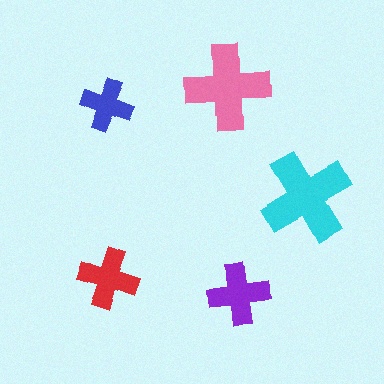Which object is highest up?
The pink cross is topmost.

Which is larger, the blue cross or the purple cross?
The purple one.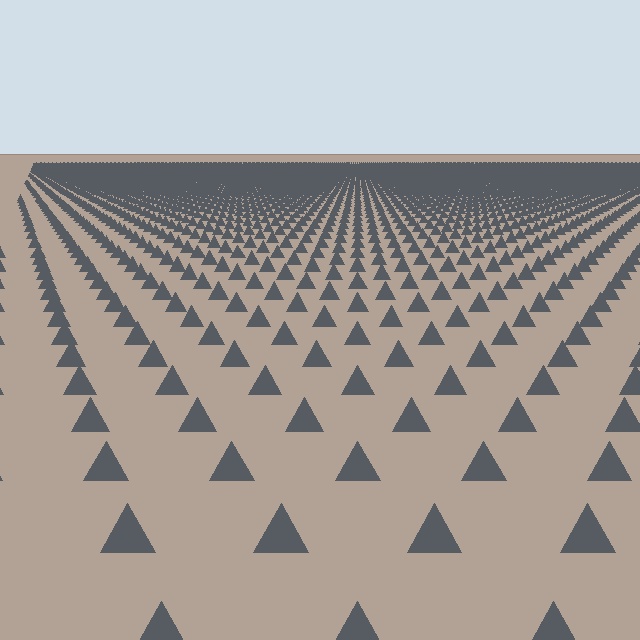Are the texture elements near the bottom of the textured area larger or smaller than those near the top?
Larger. Near the bottom, elements are closer to the viewer and appear at a bigger on-screen size.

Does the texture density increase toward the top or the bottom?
Density increases toward the top.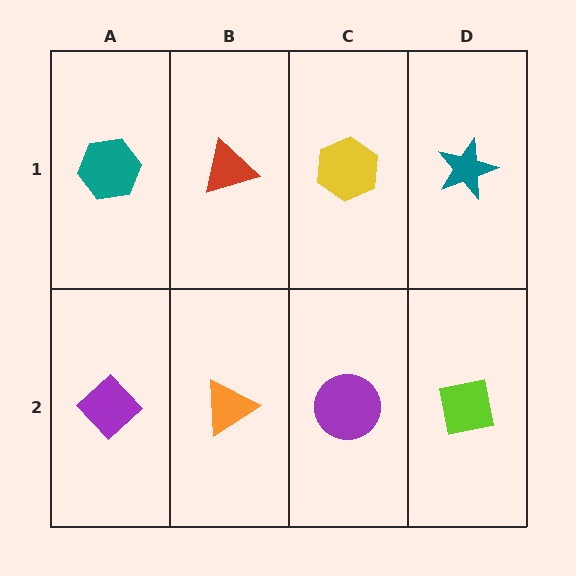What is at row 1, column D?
A teal star.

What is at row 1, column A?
A teal hexagon.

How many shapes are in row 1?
4 shapes.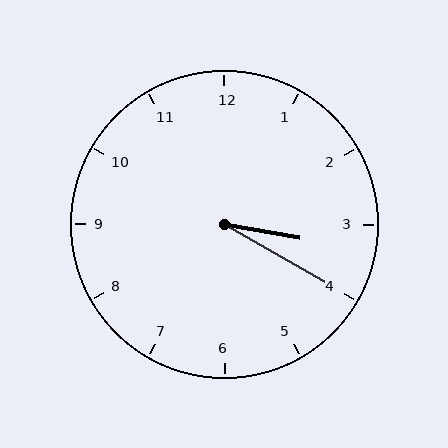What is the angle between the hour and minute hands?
Approximately 20 degrees.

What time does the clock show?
3:20.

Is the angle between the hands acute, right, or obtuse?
It is acute.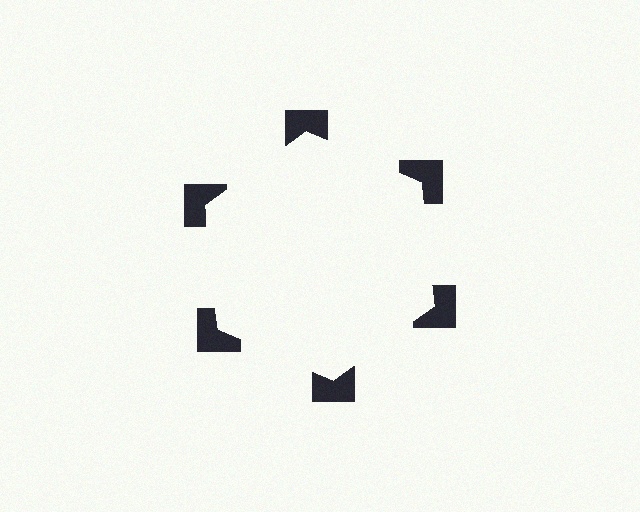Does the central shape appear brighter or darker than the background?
It typically appears slightly brighter than the background, even though no actual brightness change is drawn.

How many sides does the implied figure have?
6 sides.